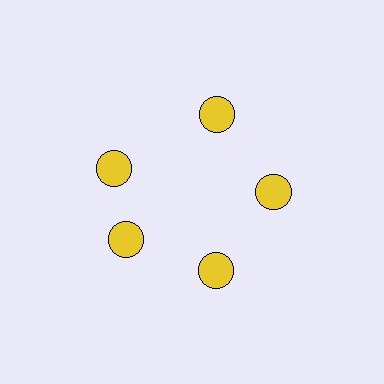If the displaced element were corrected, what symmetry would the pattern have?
It would have 5-fold rotational symmetry — the pattern would map onto itself every 72 degrees.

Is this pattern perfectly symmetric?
No. The 5 yellow circles are arranged in a ring, but one element near the 10 o'clock position is rotated out of alignment along the ring, breaking the 5-fold rotational symmetry.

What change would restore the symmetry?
The symmetry would be restored by rotating it back into even spacing with its neighbors so that all 5 circles sit at equal angles and equal distance from the center.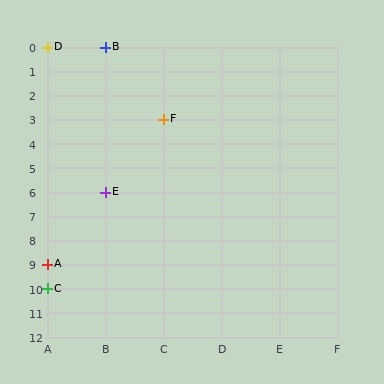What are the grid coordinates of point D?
Point D is at grid coordinates (A, 0).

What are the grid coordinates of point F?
Point F is at grid coordinates (C, 3).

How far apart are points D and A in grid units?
Points D and A are 9 rows apart.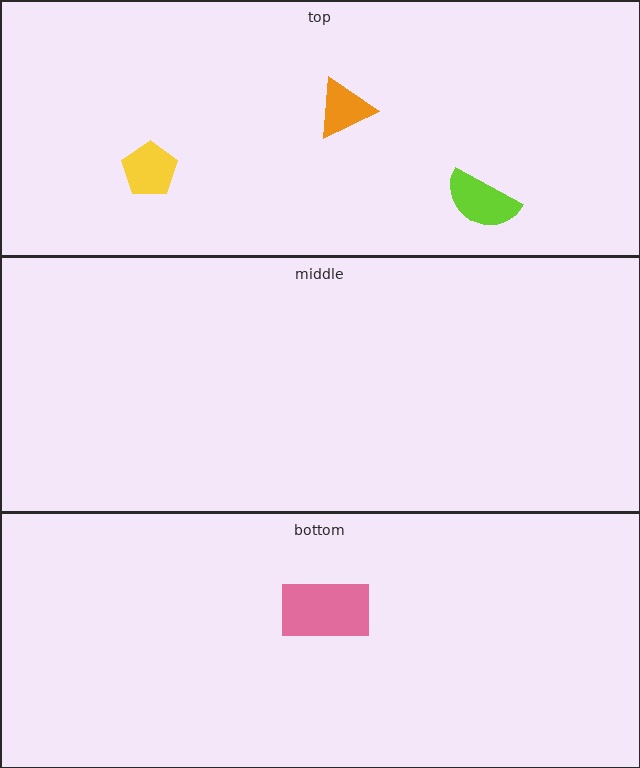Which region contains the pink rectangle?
The bottom region.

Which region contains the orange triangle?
The top region.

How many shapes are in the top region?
3.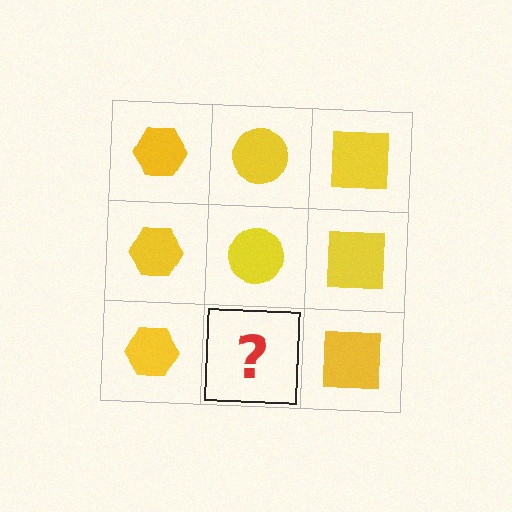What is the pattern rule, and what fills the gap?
The rule is that each column has a consistent shape. The gap should be filled with a yellow circle.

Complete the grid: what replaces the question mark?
The question mark should be replaced with a yellow circle.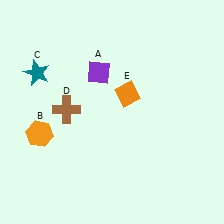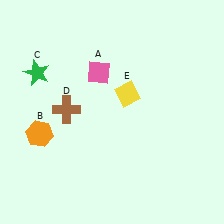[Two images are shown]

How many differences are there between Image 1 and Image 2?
There are 3 differences between the two images.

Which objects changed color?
A changed from purple to pink. C changed from teal to green. E changed from orange to yellow.